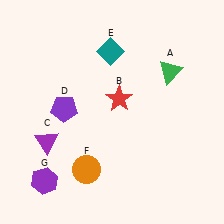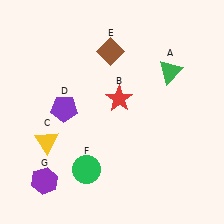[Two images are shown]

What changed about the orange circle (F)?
In Image 1, F is orange. In Image 2, it changed to green.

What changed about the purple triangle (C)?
In Image 1, C is purple. In Image 2, it changed to yellow.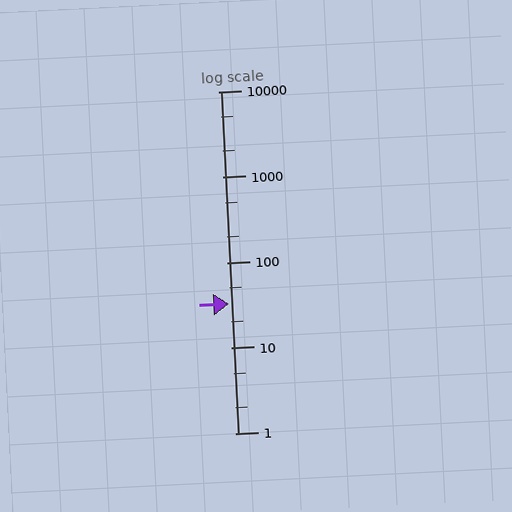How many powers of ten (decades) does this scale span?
The scale spans 4 decades, from 1 to 10000.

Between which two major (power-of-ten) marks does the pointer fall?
The pointer is between 10 and 100.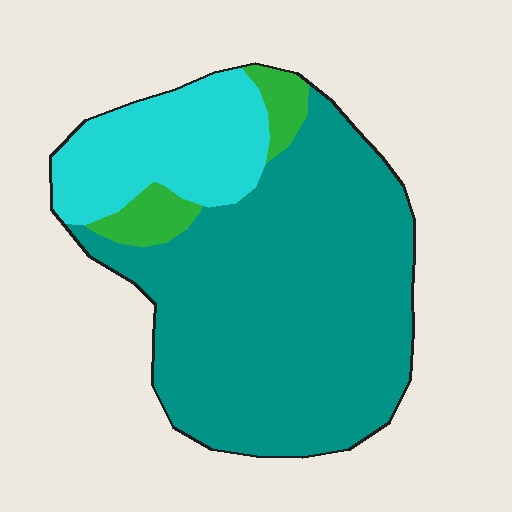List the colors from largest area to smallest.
From largest to smallest: teal, cyan, green.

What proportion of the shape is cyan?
Cyan covers 22% of the shape.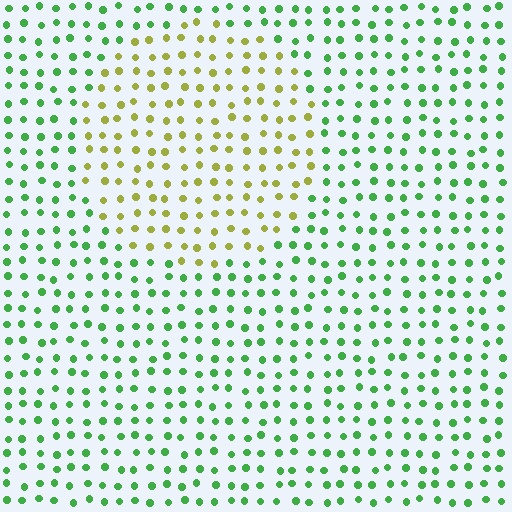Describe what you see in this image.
The image is filled with small green elements in a uniform arrangement. A circle-shaped region is visible where the elements are tinted to a slightly different hue, forming a subtle color boundary.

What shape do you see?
I see a circle.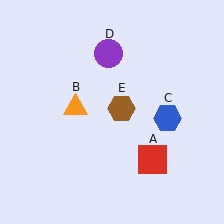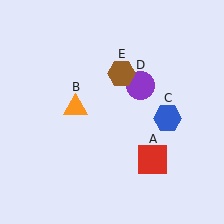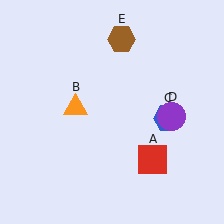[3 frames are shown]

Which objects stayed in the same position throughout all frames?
Red square (object A) and orange triangle (object B) and blue hexagon (object C) remained stationary.